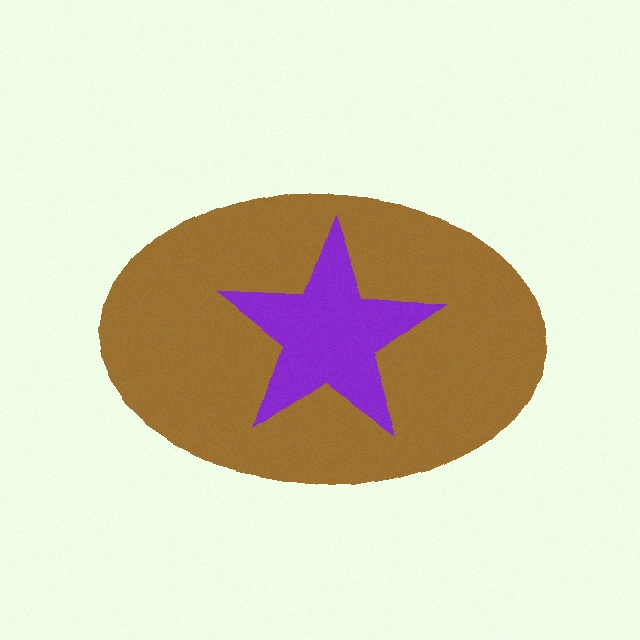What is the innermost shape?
The purple star.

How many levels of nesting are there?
2.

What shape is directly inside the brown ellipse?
The purple star.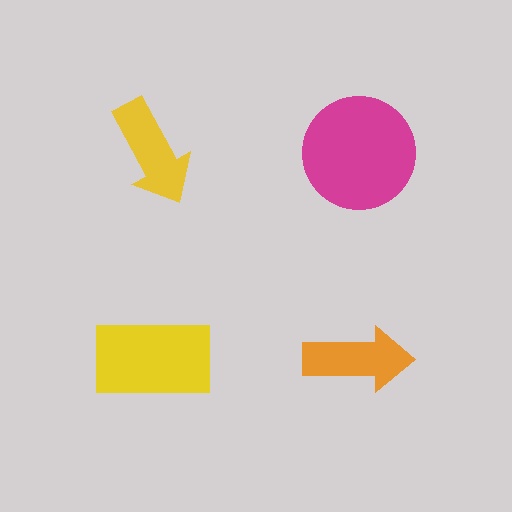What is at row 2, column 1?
A yellow rectangle.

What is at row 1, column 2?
A magenta circle.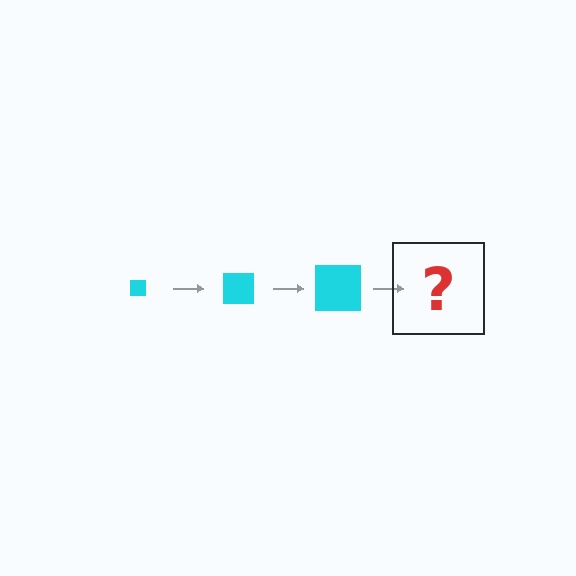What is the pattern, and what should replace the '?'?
The pattern is that the square gets progressively larger each step. The '?' should be a cyan square, larger than the previous one.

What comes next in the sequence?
The next element should be a cyan square, larger than the previous one.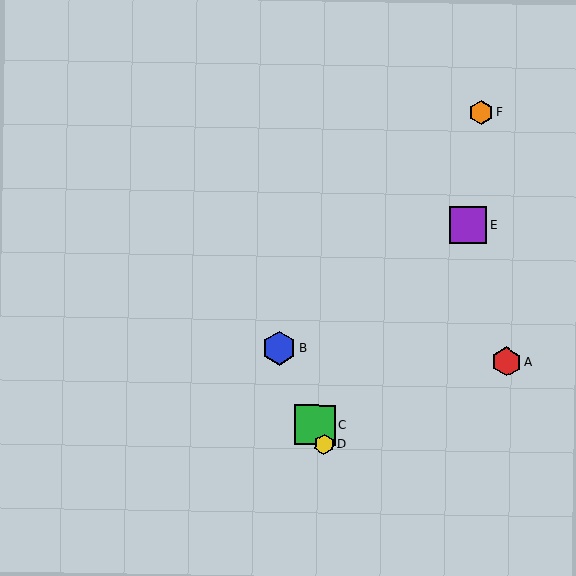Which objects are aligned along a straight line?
Objects B, C, D are aligned along a straight line.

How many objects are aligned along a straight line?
3 objects (B, C, D) are aligned along a straight line.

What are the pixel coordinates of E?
Object E is at (468, 225).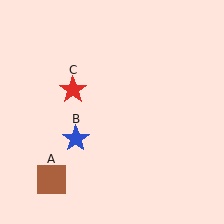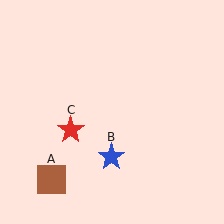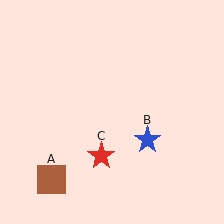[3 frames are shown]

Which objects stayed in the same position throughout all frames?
Brown square (object A) remained stationary.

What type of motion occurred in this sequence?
The blue star (object B), red star (object C) rotated counterclockwise around the center of the scene.